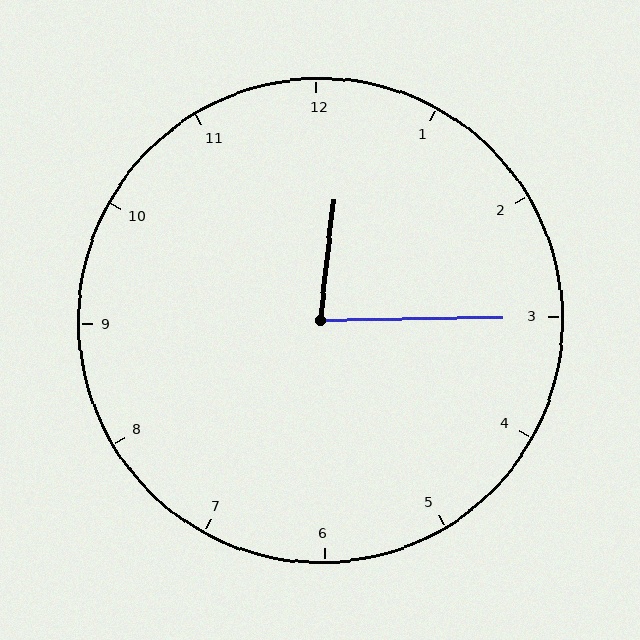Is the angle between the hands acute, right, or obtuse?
It is acute.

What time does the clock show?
12:15.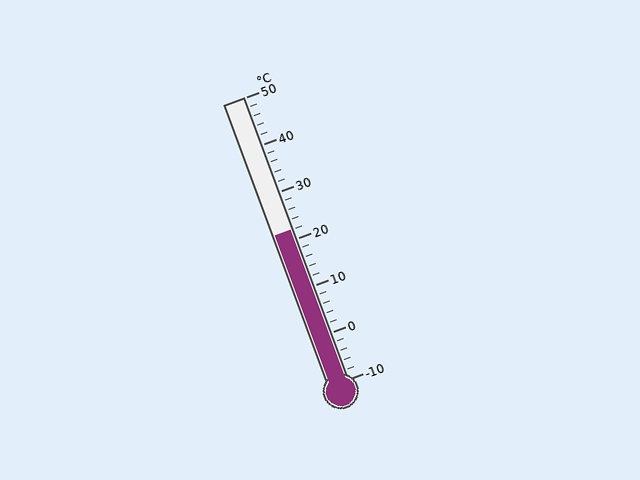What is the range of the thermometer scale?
The thermometer scale ranges from -10°C to 50°C.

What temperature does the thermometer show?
The thermometer shows approximately 22°C.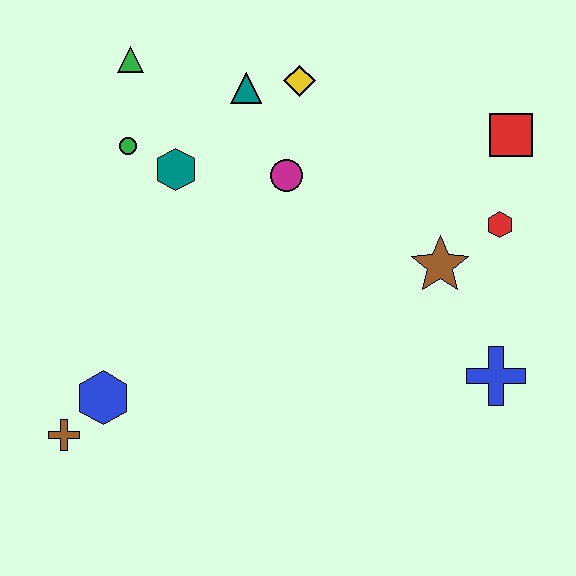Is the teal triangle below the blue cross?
No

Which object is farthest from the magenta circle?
The brown cross is farthest from the magenta circle.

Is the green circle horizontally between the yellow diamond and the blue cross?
No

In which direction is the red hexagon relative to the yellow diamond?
The red hexagon is to the right of the yellow diamond.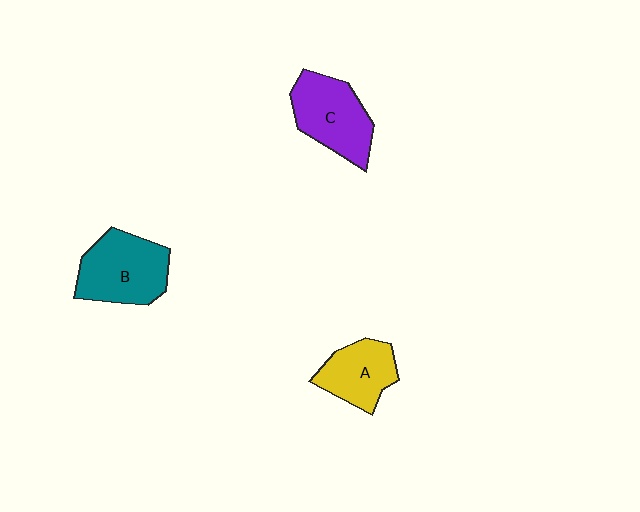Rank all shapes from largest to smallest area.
From largest to smallest: B (teal), C (purple), A (yellow).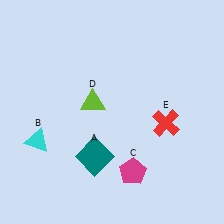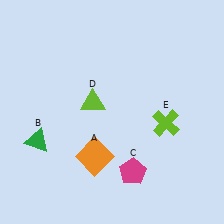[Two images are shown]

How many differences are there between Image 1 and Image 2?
There are 3 differences between the two images.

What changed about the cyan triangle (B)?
In Image 1, B is cyan. In Image 2, it changed to green.